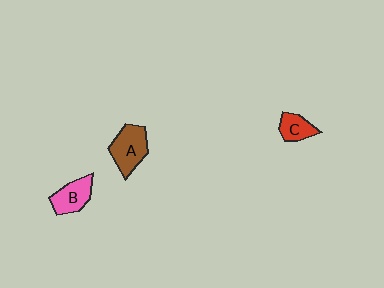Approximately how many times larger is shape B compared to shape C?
Approximately 1.4 times.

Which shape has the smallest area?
Shape C (red).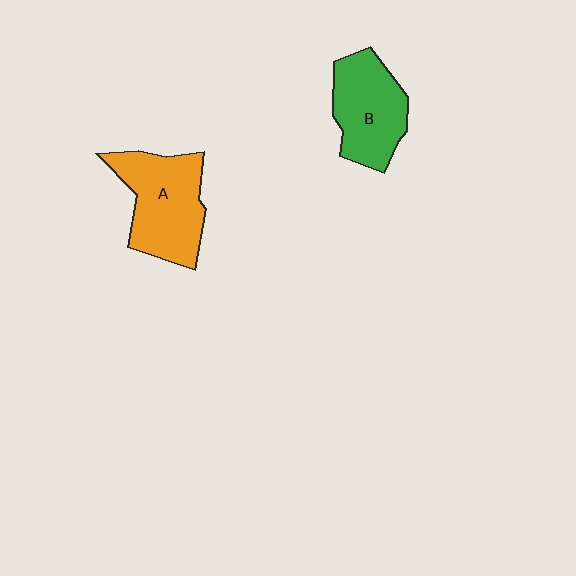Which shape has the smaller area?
Shape B (green).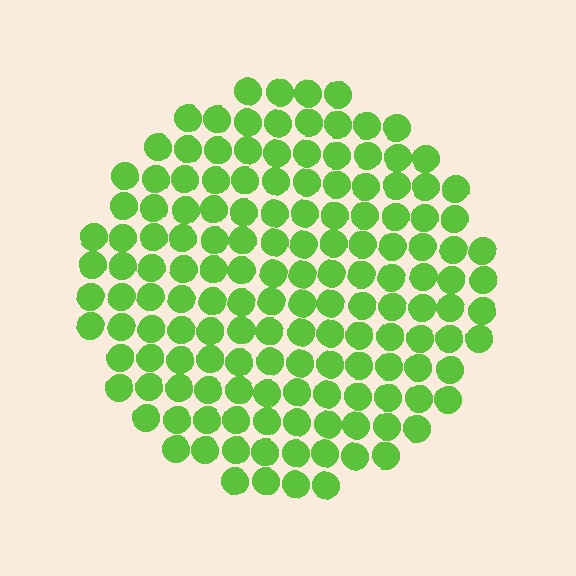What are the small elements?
The small elements are circles.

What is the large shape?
The large shape is a circle.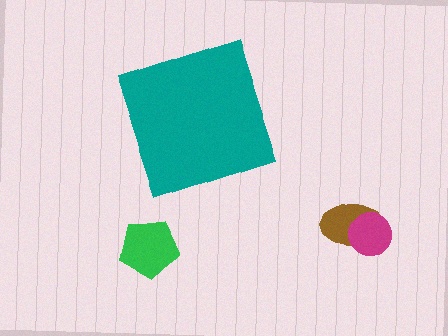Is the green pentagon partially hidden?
No, the green pentagon is fully visible.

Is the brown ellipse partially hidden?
No, the brown ellipse is fully visible.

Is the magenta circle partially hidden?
No, the magenta circle is fully visible.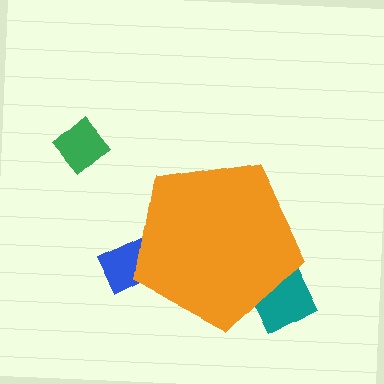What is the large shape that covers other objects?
An orange pentagon.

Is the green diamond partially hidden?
No, the green diamond is fully visible.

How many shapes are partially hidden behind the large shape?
2 shapes are partially hidden.